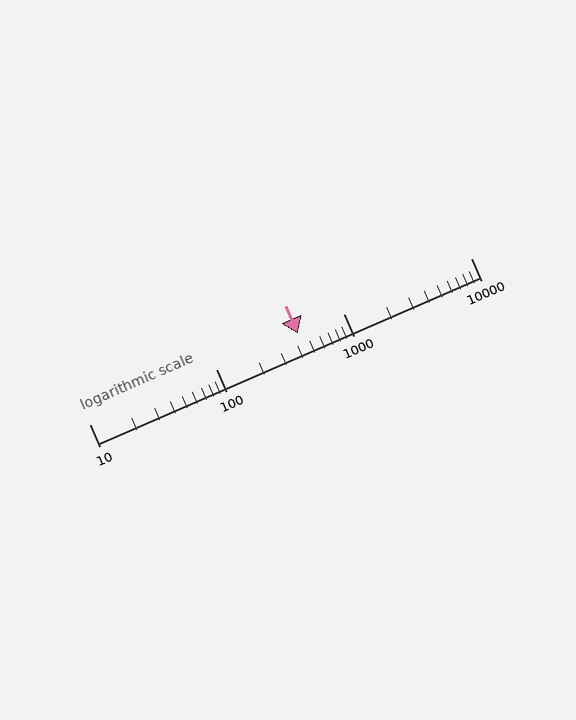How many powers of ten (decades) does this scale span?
The scale spans 3 decades, from 10 to 10000.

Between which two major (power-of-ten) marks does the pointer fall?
The pointer is between 100 and 1000.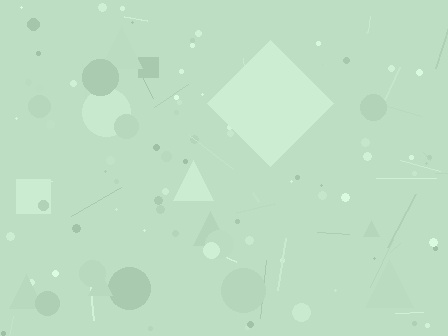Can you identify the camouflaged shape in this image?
The camouflaged shape is a diamond.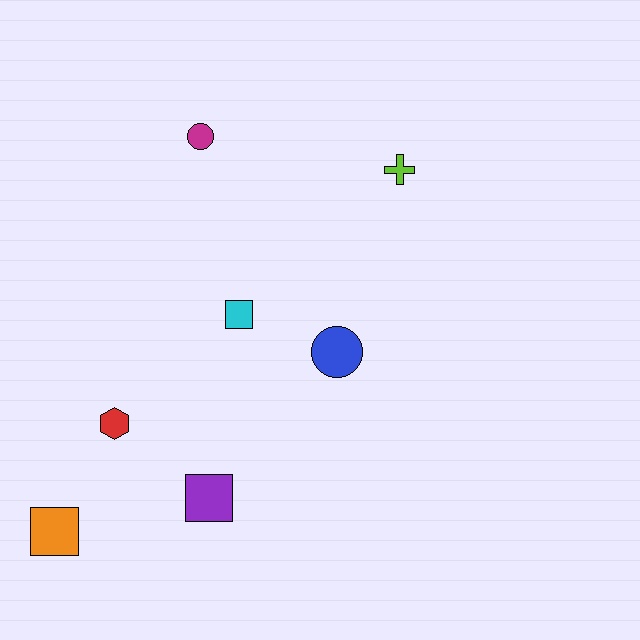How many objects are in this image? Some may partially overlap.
There are 7 objects.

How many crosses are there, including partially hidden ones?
There is 1 cross.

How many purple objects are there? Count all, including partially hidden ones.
There is 1 purple object.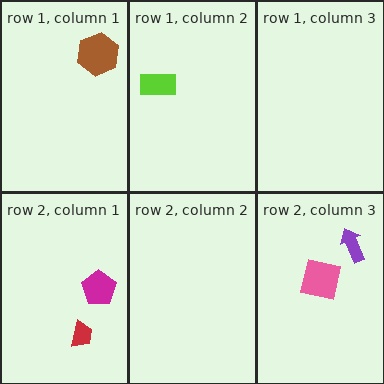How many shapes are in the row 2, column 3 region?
2.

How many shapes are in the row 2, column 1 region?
2.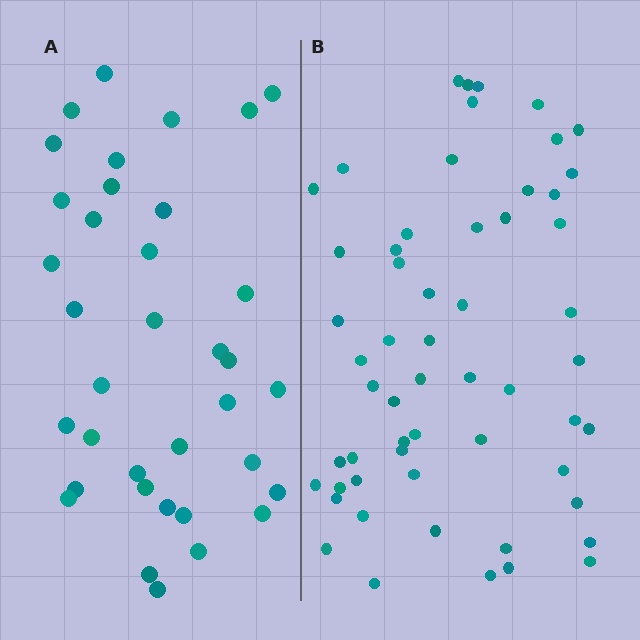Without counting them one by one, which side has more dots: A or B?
Region B (the right region) has more dots.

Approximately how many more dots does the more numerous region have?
Region B has approximately 20 more dots than region A.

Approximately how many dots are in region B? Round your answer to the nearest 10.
About 60 dots. (The exact count is 57, which rounds to 60.)